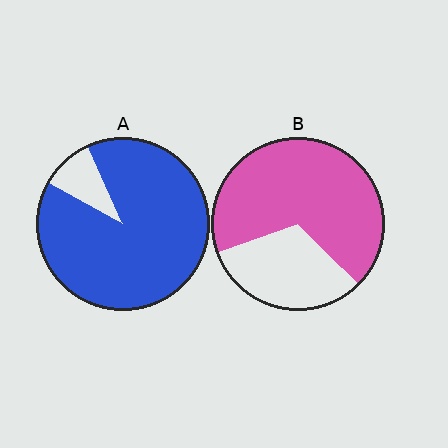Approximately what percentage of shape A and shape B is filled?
A is approximately 90% and B is approximately 70%.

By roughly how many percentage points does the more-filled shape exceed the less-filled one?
By roughly 20 percentage points (A over B).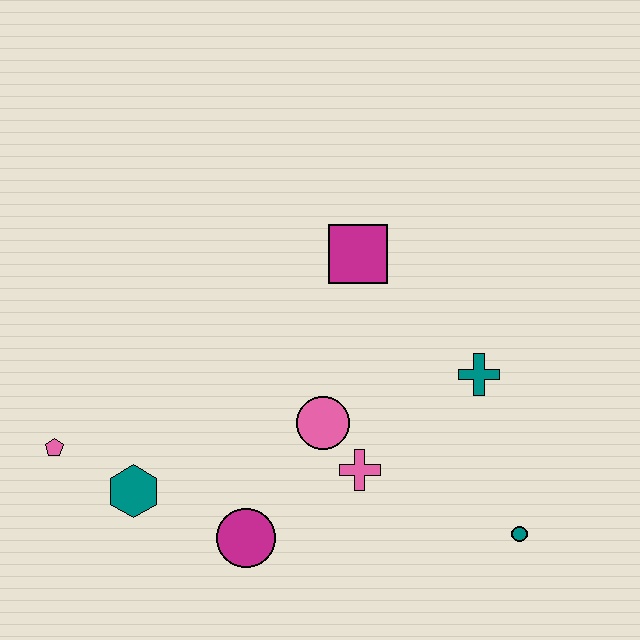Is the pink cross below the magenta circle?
No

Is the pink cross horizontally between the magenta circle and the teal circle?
Yes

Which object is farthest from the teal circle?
The pink pentagon is farthest from the teal circle.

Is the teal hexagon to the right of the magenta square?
No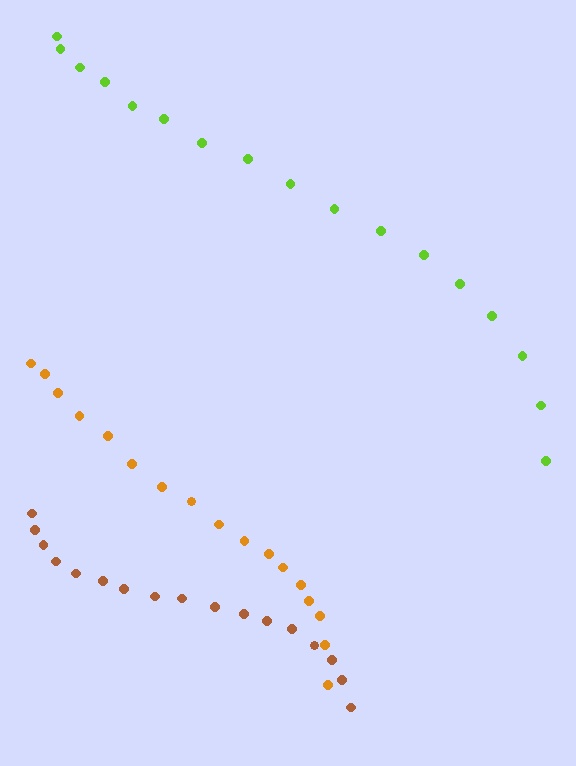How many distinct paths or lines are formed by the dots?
There are 3 distinct paths.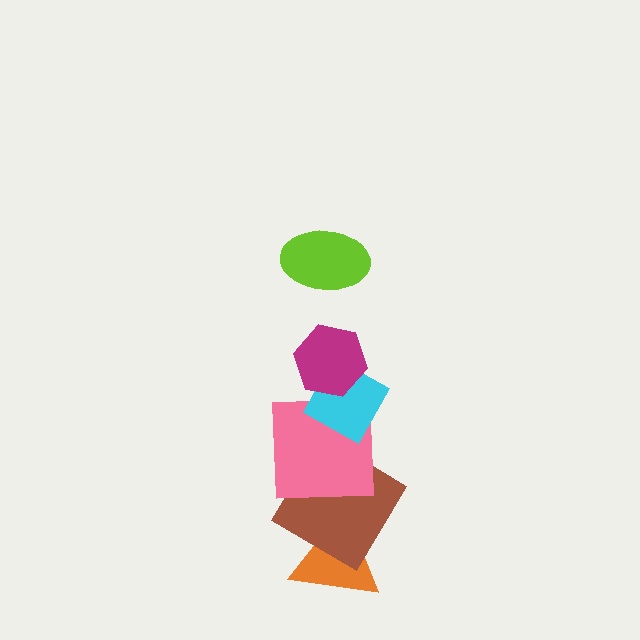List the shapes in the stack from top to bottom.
From top to bottom: the lime ellipse, the magenta hexagon, the cyan diamond, the pink square, the brown diamond, the orange triangle.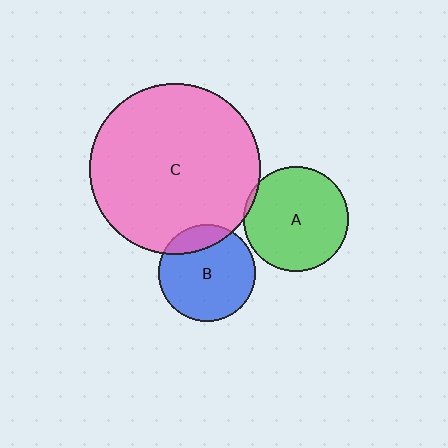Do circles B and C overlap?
Yes.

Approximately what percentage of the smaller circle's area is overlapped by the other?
Approximately 15%.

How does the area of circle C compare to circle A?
Approximately 2.6 times.